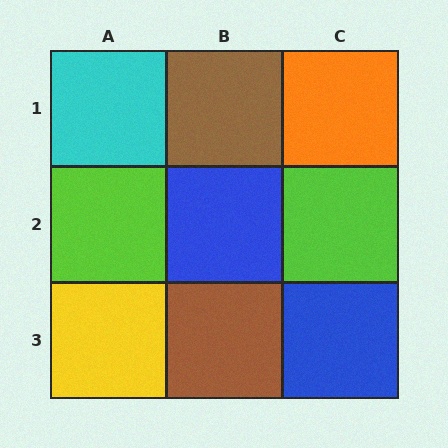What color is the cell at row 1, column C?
Orange.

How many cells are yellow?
1 cell is yellow.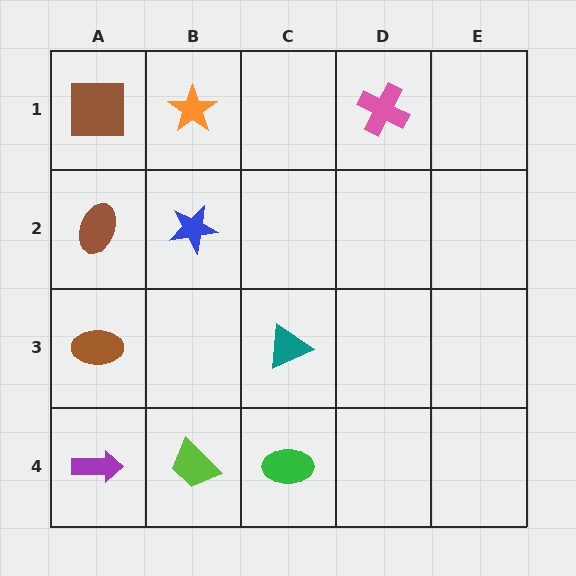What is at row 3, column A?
A brown ellipse.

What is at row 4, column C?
A green ellipse.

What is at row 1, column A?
A brown square.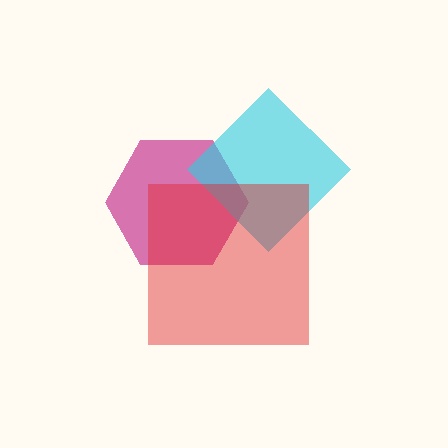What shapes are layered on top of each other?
The layered shapes are: a magenta hexagon, a cyan diamond, a red square.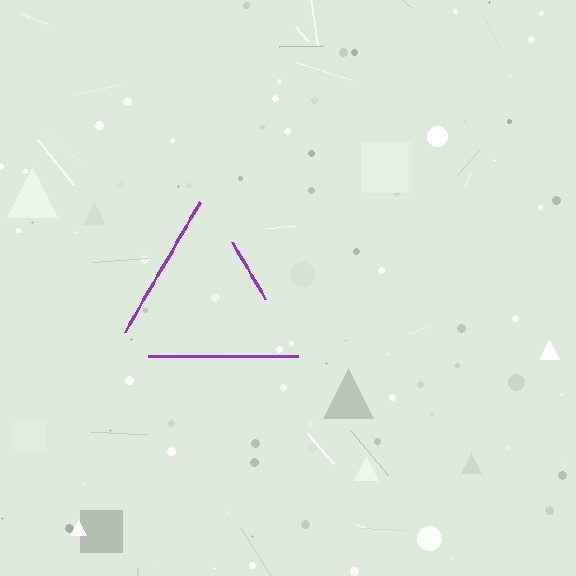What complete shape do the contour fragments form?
The contour fragments form a triangle.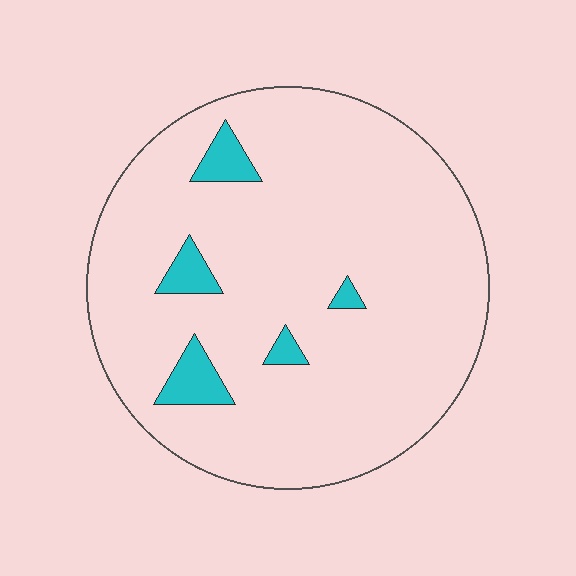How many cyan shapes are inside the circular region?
5.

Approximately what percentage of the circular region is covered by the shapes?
Approximately 5%.